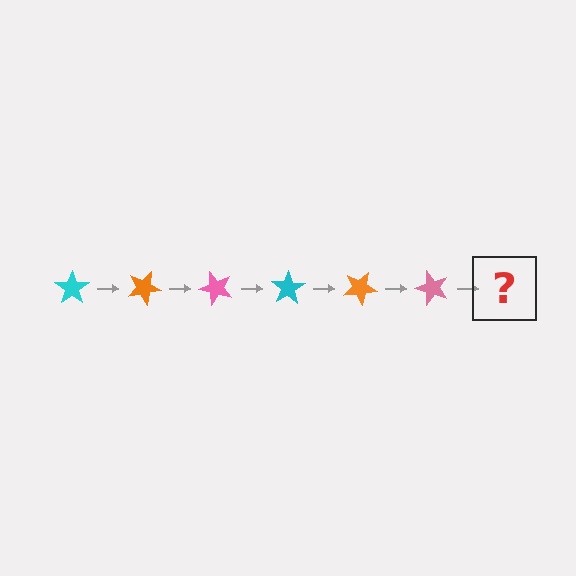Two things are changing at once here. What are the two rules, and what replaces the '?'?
The two rules are that it rotates 25 degrees each step and the color cycles through cyan, orange, and pink. The '?' should be a cyan star, rotated 150 degrees from the start.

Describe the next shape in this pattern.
It should be a cyan star, rotated 150 degrees from the start.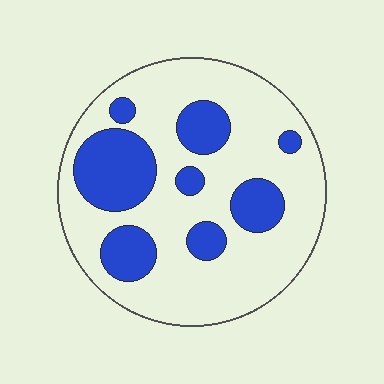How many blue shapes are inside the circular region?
8.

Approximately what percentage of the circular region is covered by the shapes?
Approximately 30%.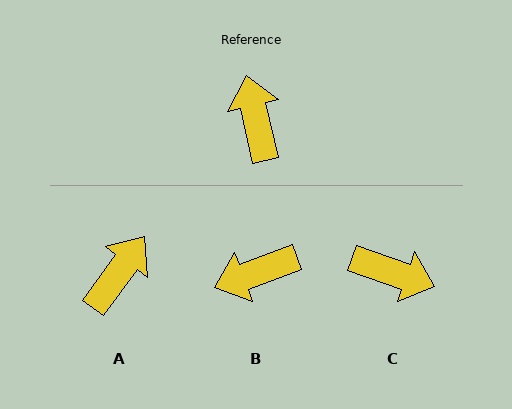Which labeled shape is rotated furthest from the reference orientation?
C, about 122 degrees away.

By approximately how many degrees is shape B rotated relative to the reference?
Approximately 97 degrees counter-clockwise.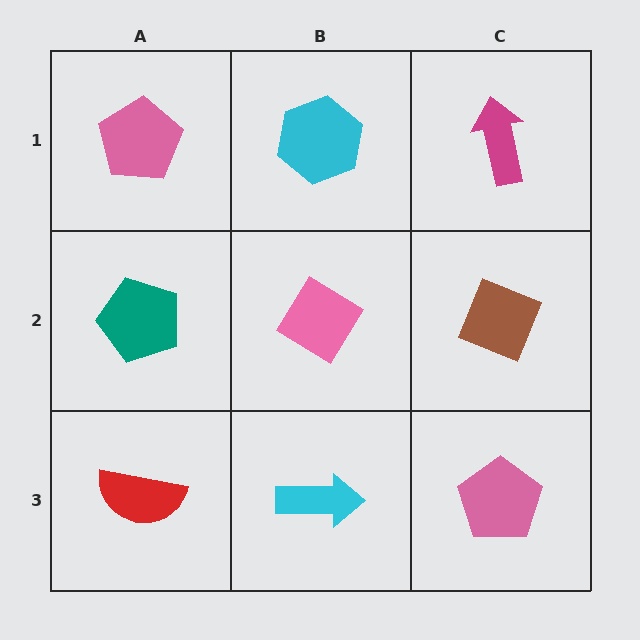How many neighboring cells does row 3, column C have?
2.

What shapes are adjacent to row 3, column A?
A teal pentagon (row 2, column A), a cyan arrow (row 3, column B).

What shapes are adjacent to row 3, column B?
A pink diamond (row 2, column B), a red semicircle (row 3, column A), a pink pentagon (row 3, column C).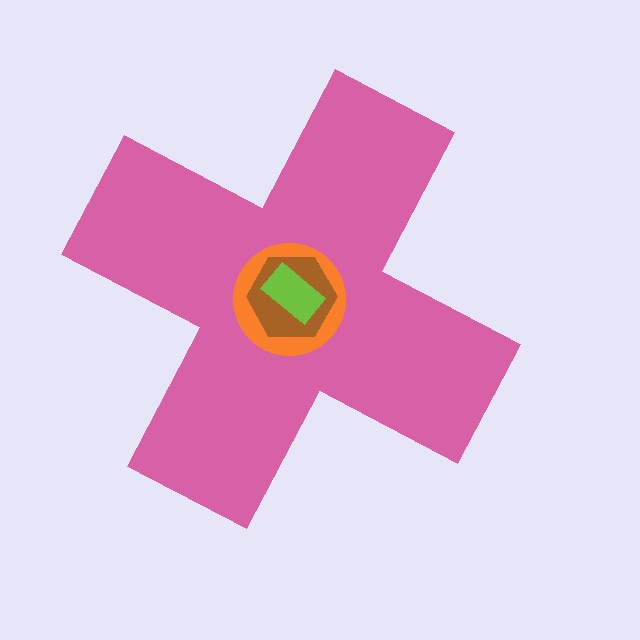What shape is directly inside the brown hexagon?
The lime rectangle.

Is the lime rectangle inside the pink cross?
Yes.